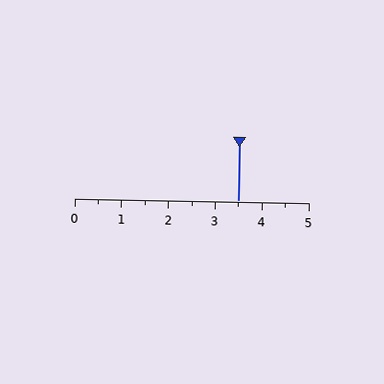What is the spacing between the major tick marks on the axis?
The major ticks are spaced 1 apart.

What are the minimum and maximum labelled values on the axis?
The axis runs from 0 to 5.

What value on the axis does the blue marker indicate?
The marker indicates approximately 3.5.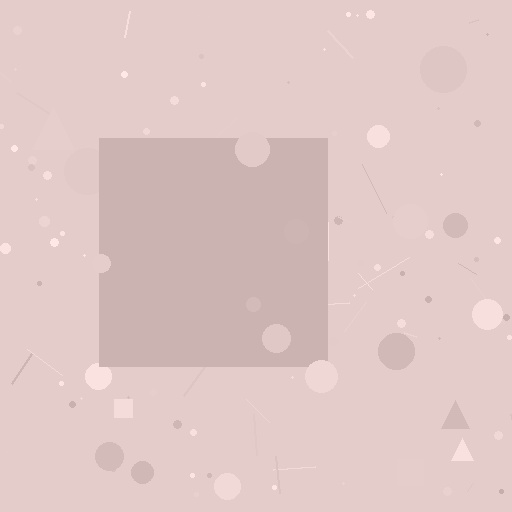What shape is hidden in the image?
A square is hidden in the image.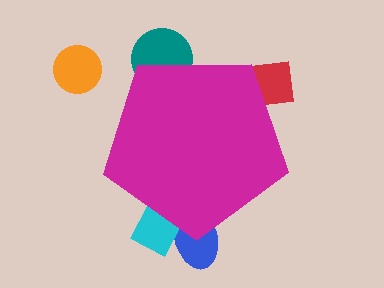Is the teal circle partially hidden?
Yes, the teal circle is partially hidden behind the magenta pentagon.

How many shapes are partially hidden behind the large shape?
4 shapes are partially hidden.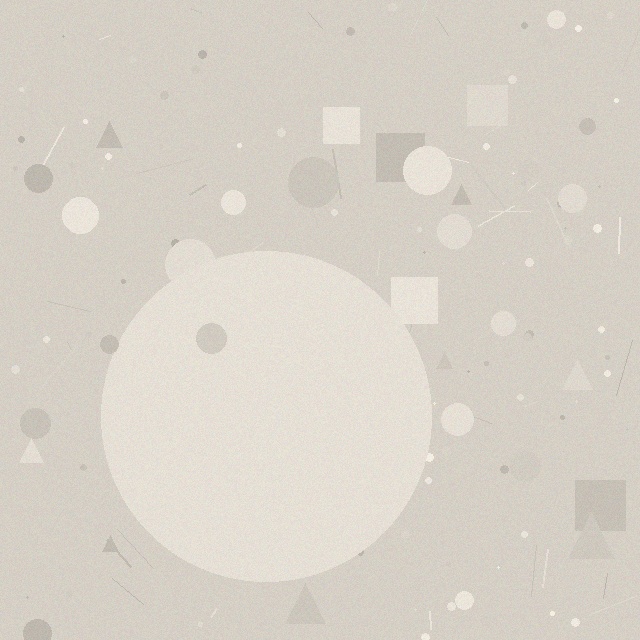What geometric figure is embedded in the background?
A circle is embedded in the background.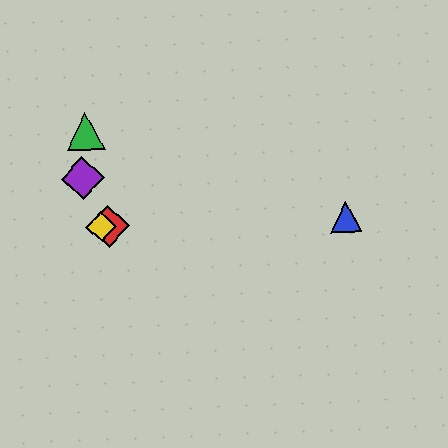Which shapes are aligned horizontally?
The red diamond, the blue triangle, the yellow diamond are aligned horizontally.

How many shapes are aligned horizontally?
3 shapes (the red diamond, the blue triangle, the yellow diamond) are aligned horizontally.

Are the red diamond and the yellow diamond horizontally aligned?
Yes, both are at y≈226.